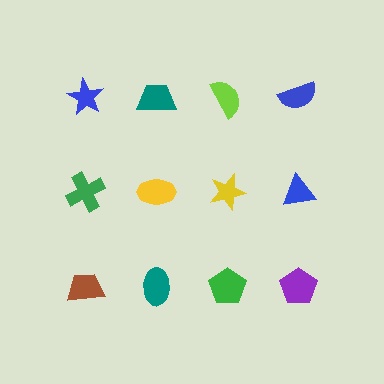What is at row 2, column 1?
A green cross.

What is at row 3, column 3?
A green pentagon.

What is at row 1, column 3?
A lime semicircle.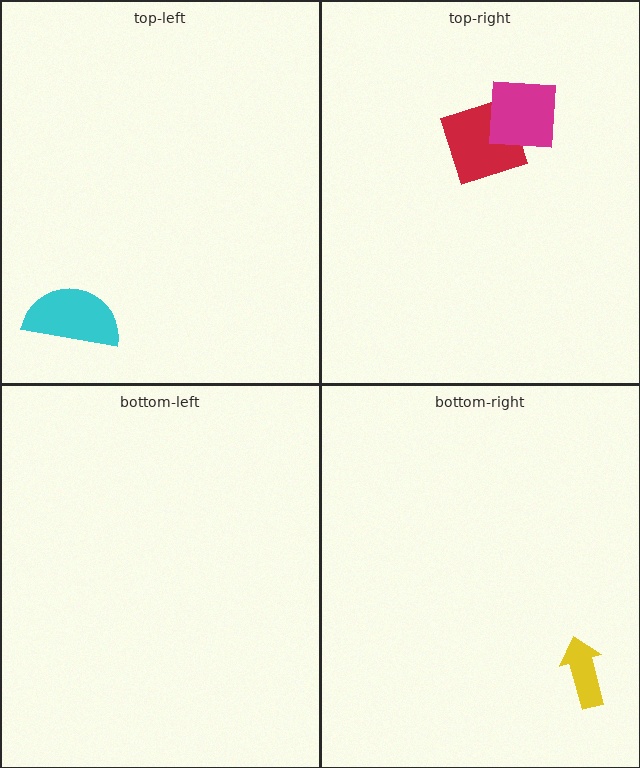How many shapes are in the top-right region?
2.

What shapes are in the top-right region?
The red square, the magenta square.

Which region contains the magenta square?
The top-right region.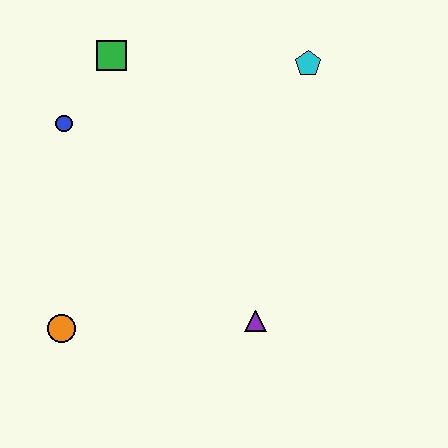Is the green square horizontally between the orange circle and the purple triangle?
Yes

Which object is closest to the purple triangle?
The orange circle is closest to the purple triangle.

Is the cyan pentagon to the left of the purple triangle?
No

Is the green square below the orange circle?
No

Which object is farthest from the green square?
The purple triangle is farthest from the green square.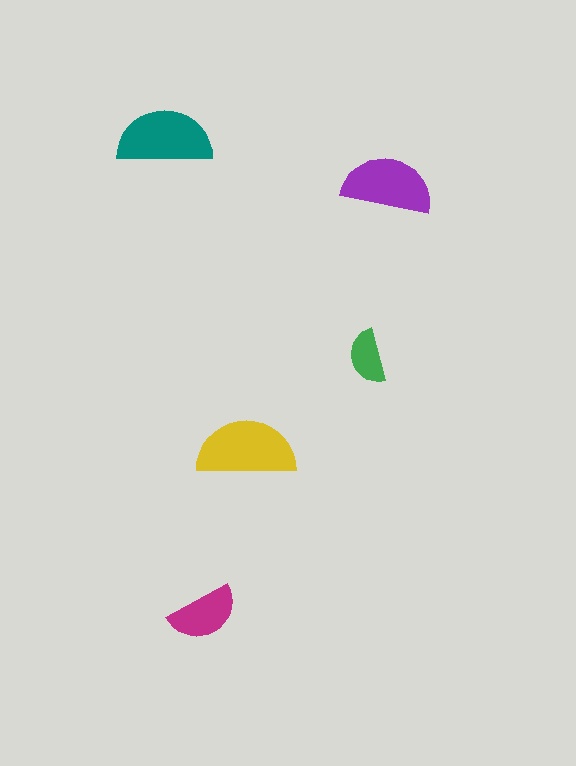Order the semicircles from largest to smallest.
the yellow one, the teal one, the purple one, the magenta one, the green one.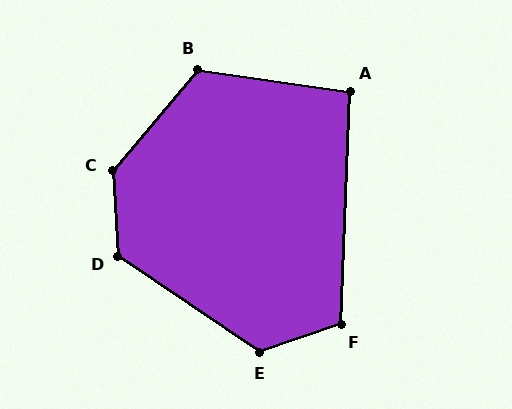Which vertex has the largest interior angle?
C, at approximately 136 degrees.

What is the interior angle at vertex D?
Approximately 128 degrees (obtuse).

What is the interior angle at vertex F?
Approximately 111 degrees (obtuse).